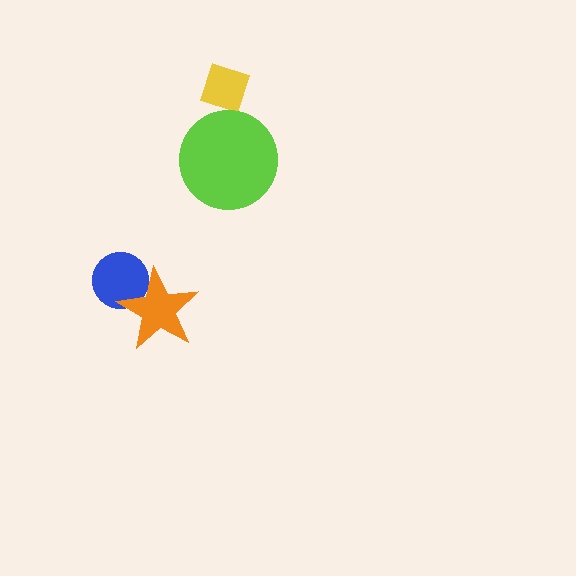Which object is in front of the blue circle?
The orange star is in front of the blue circle.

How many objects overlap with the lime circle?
0 objects overlap with the lime circle.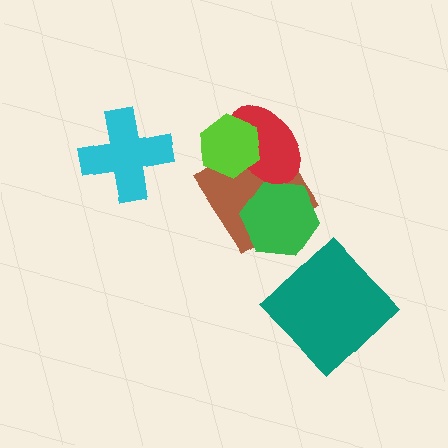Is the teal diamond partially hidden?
No, no other shape covers it.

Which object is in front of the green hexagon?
The red ellipse is in front of the green hexagon.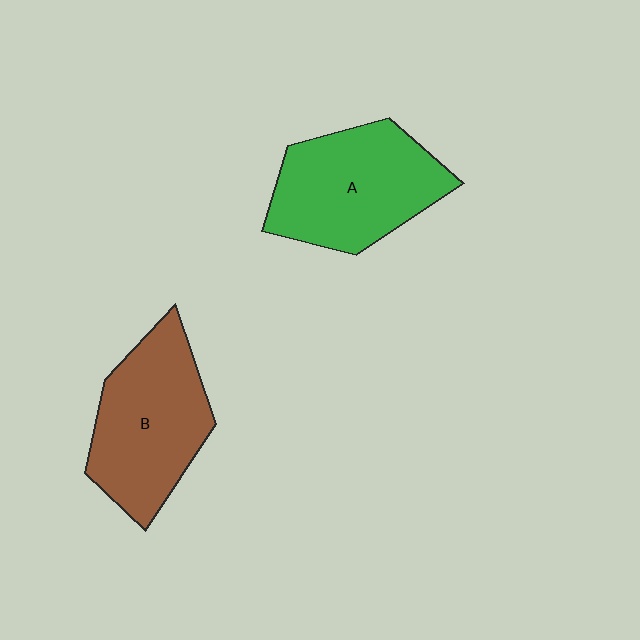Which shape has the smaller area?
Shape B (brown).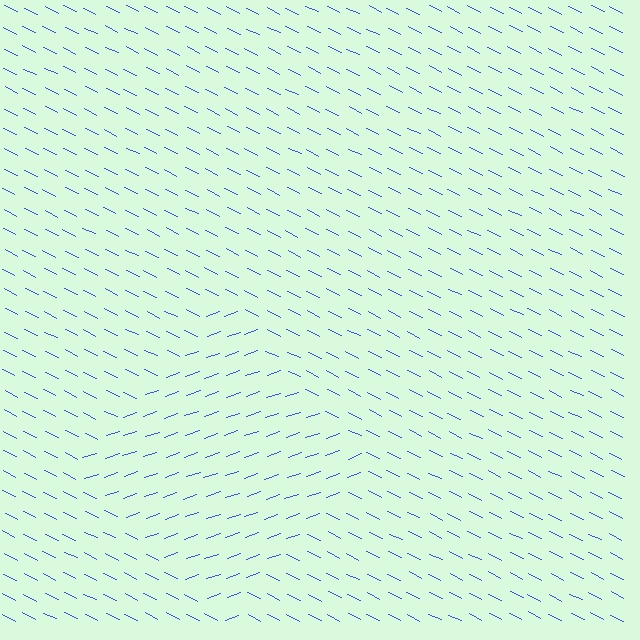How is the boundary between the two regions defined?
The boundary is defined purely by a change in line orientation (approximately 45 degrees difference). All lines are the same color and thickness.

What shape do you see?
I see a diamond.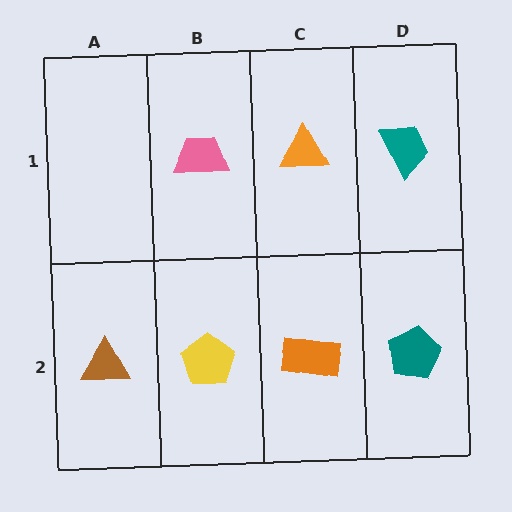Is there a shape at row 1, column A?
No, that cell is empty.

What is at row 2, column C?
An orange rectangle.